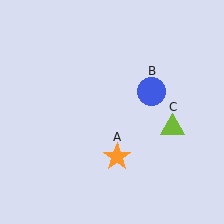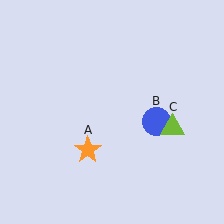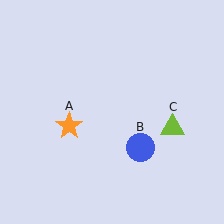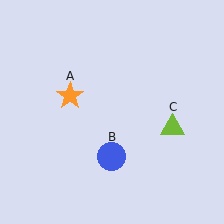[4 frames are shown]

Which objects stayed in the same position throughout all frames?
Lime triangle (object C) remained stationary.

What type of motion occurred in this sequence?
The orange star (object A), blue circle (object B) rotated clockwise around the center of the scene.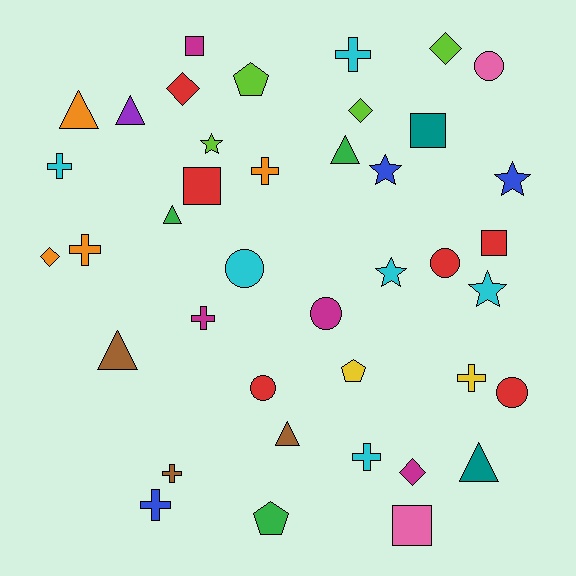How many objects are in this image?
There are 40 objects.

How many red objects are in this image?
There are 6 red objects.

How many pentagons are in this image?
There are 3 pentagons.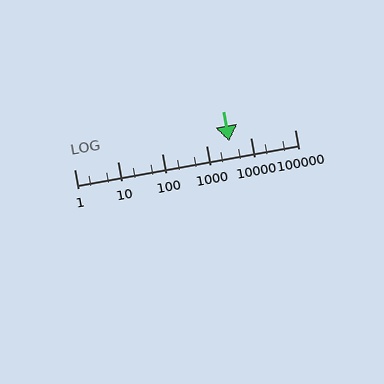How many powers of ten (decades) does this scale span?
The scale spans 5 decades, from 1 to 100000.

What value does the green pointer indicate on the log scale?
The pointer indicates approximately 3300.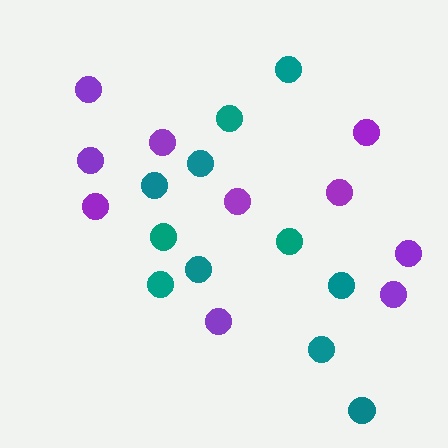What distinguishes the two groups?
There are 2 groups: one group of purple circles (10) and one group of teal circles (11).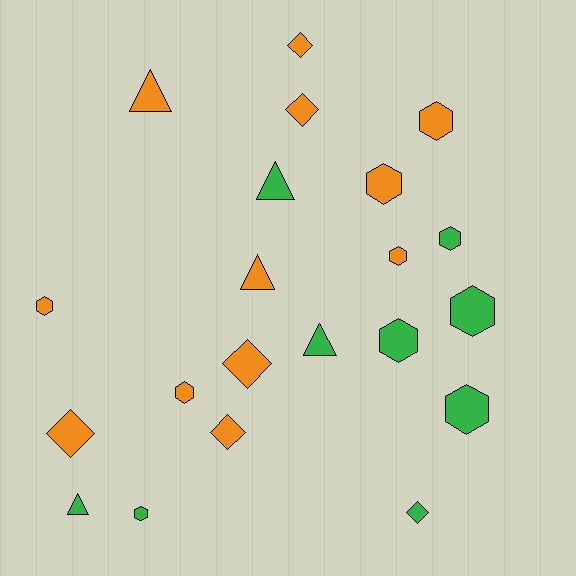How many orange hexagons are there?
There are 5 orange hexagons.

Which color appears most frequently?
Orange, with 12 objects.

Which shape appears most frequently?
Hexagon, with 10 objects.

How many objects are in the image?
There are 21 objects.